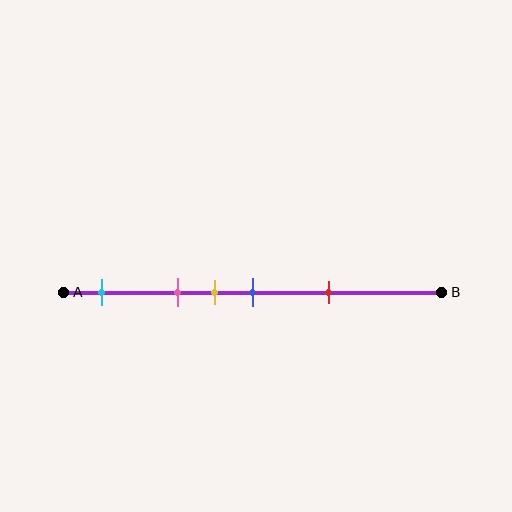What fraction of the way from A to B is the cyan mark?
The cyan mark is approximately 10% (0.1) of the way from A to B.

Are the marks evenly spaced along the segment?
No, the marks are not evenly spaced.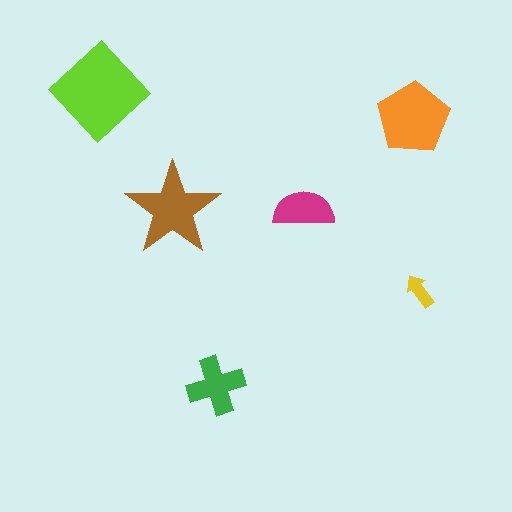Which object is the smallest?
The yellow arrow.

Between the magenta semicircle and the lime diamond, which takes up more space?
The lime diamond.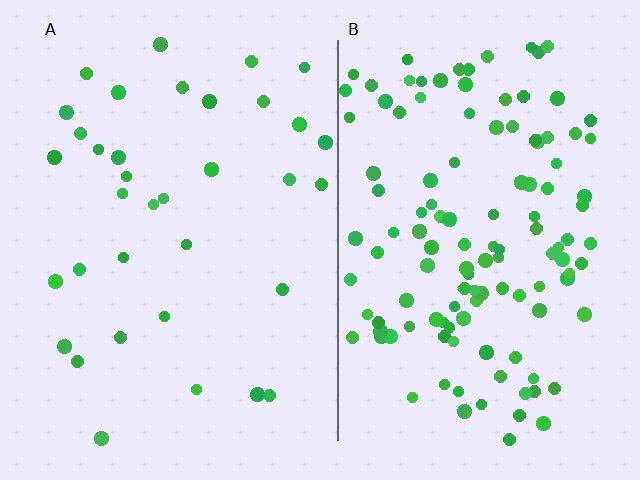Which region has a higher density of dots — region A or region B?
B (the right).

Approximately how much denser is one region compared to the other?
Approximately 3.5× — region B over region A.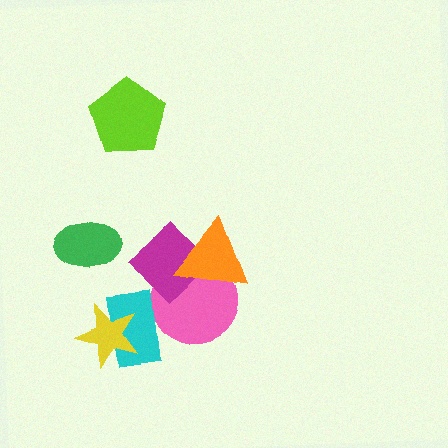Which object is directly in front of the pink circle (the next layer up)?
The cyan rectangle is directly in front of the pink circle.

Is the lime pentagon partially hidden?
No, no other shape covers it.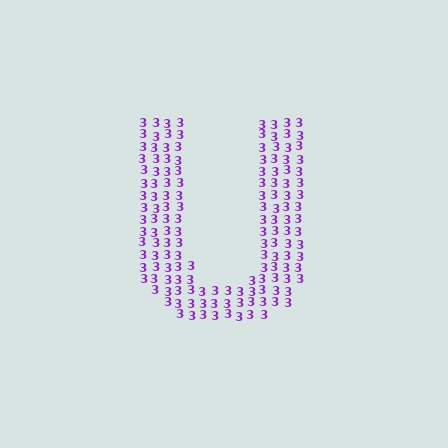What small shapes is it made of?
It is made of small digit 3's.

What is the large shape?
The large shape is the letter U.